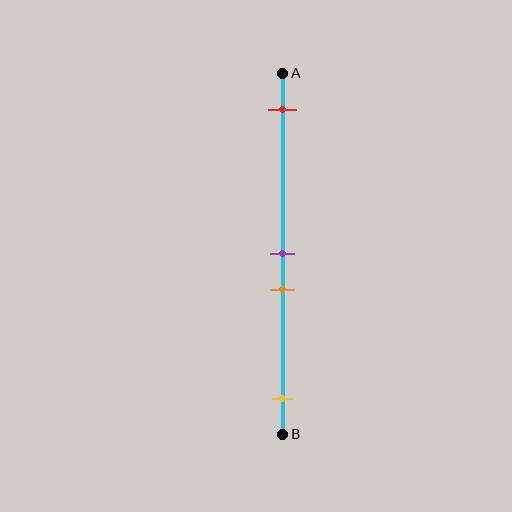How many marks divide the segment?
There are 4 marks dividing the segment.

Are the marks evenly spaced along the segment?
No, the marks are not evenly spaced.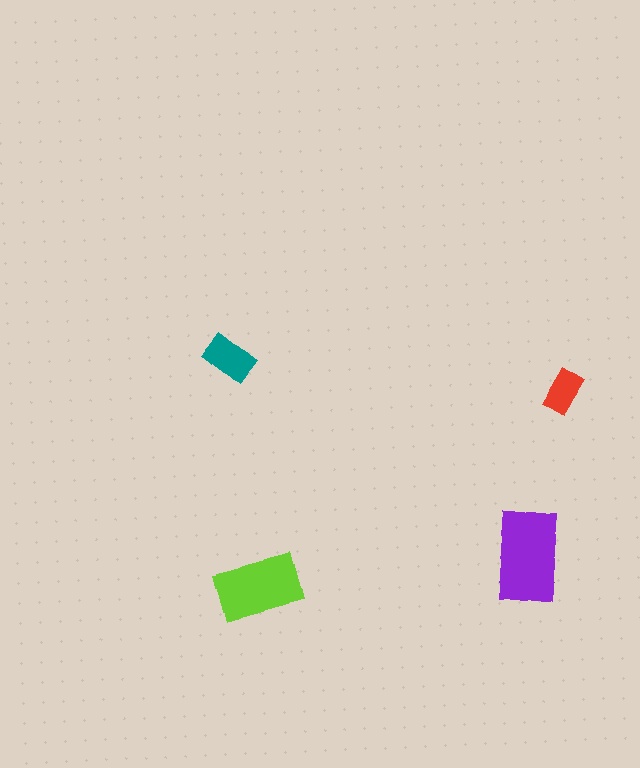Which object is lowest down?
The lime rectangle is bottommost.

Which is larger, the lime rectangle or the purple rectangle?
The purple one.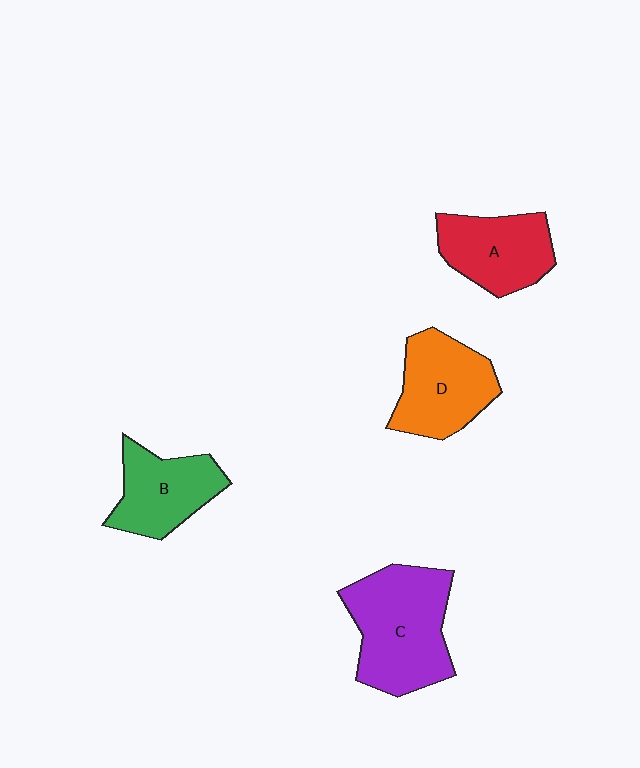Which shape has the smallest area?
Shape B (green).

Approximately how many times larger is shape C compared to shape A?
Approximately 1.5 times.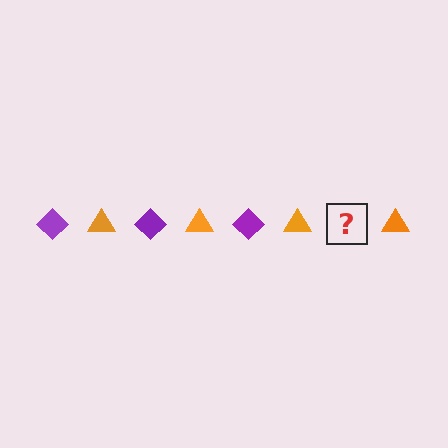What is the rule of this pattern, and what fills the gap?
The rule is that the pattern alternates between purple diamond and orange triangle. The gap should be filled with a purple diamond.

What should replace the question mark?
The question mark should be replaced with a purple diamond.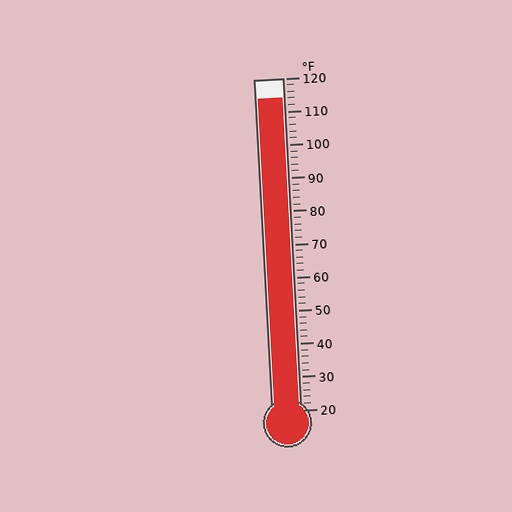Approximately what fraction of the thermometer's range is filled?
The thermometer is filled to approximately 95% of its range.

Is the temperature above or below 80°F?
The temperature is above 80°F.